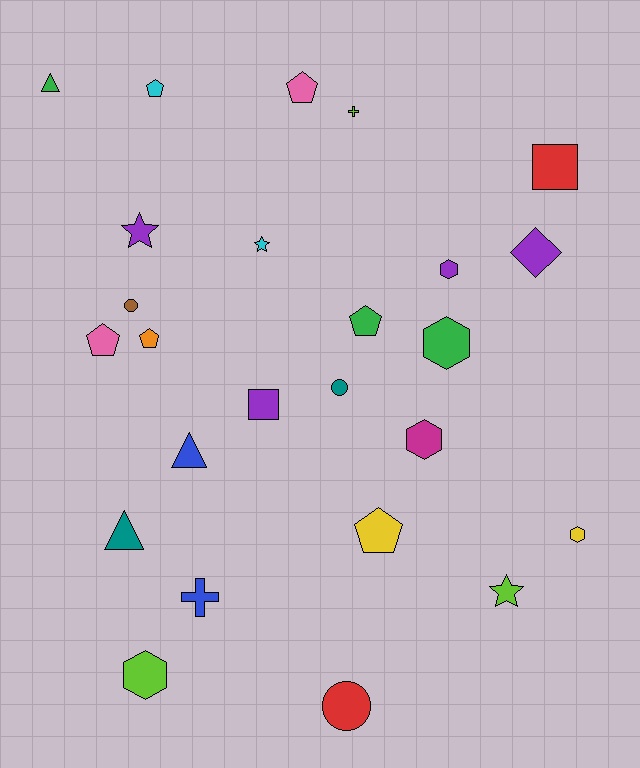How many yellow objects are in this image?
There are 2 yellow objects.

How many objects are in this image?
There are 25 objects.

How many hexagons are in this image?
There are 5 hexagons.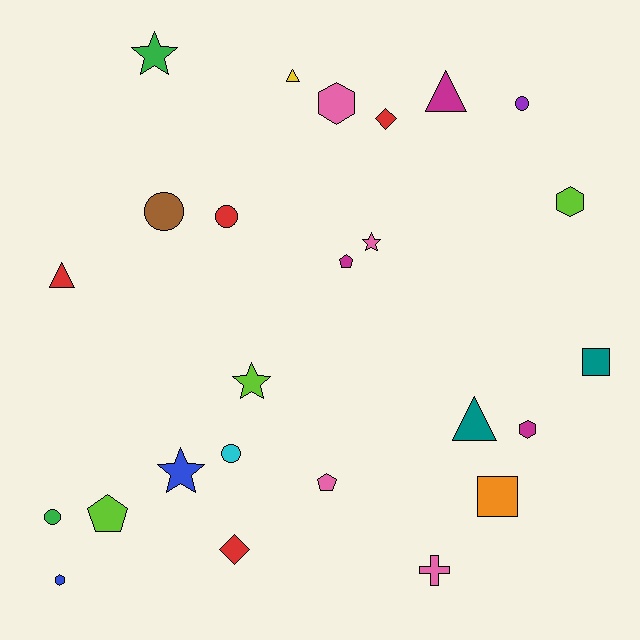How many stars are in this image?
There are 4 stars.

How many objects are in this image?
There are 25 objects.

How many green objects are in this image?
There are 2 green objects.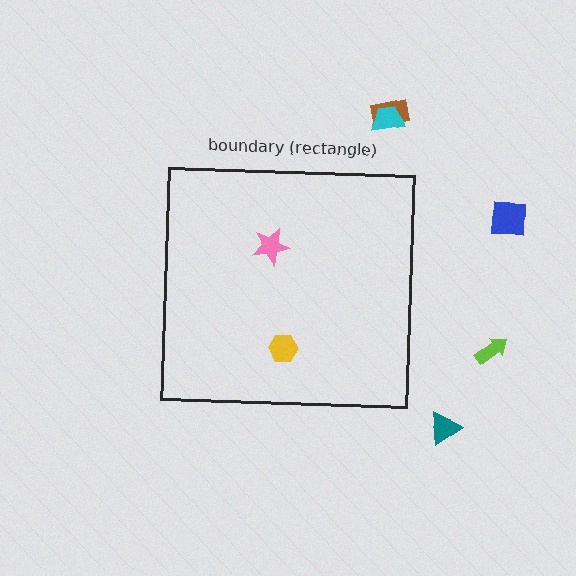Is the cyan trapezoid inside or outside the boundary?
Outside.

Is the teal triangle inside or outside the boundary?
Outside.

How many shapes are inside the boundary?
2 inside, 5 outside.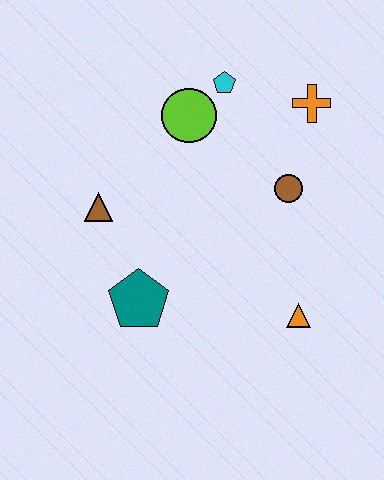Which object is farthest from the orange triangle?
The cyan pentagon is farthest from the orange triangle.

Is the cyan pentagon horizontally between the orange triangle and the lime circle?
Yes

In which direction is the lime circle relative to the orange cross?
The lime circle is to the left of the orange cross.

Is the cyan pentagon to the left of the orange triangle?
Yes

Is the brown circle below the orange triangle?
No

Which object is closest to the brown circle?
The orange cross is closest to the brown circle.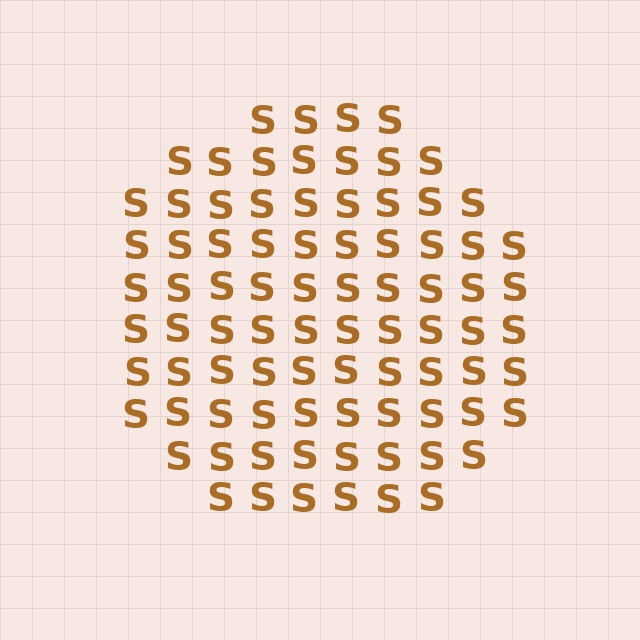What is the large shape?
The large shape is a circle.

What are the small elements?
The small elements are letter S's.